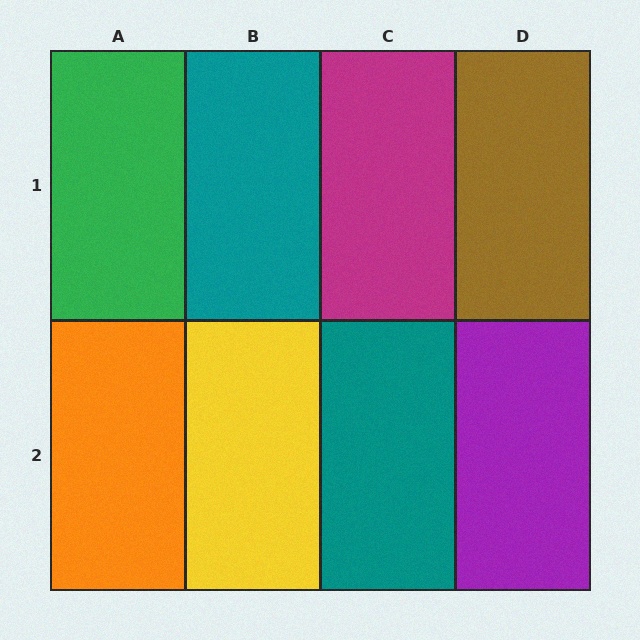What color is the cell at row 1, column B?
Teal.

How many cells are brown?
1 cell is brown.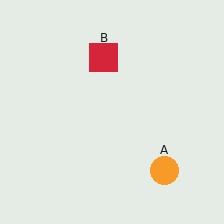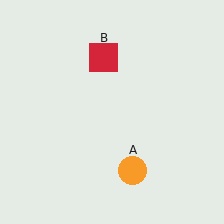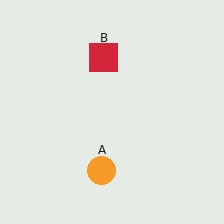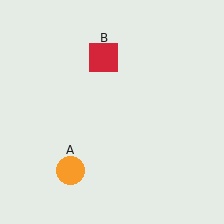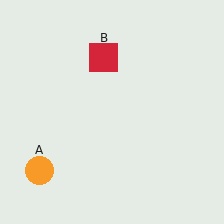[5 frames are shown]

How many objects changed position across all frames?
1 object changed position: orange circle (object A).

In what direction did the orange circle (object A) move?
The orange circle (object A) moved left.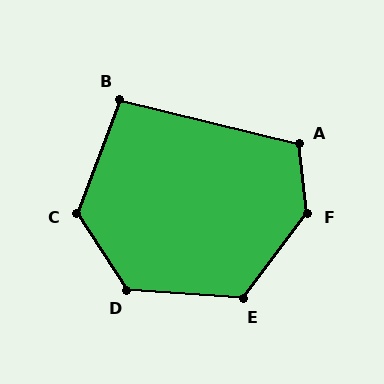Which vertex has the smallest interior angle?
B, at approximately 97 degrees.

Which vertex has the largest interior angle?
F, at approximately 136 degrees.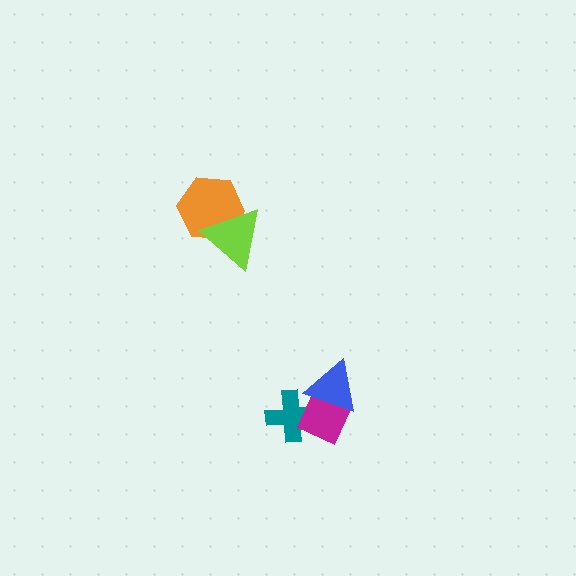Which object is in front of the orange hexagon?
The lime triangle is in front of the orange hexagon.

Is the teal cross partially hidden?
Yes, it is partially covered by another shape.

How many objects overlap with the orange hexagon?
1 object overlaps with the orange hexagon.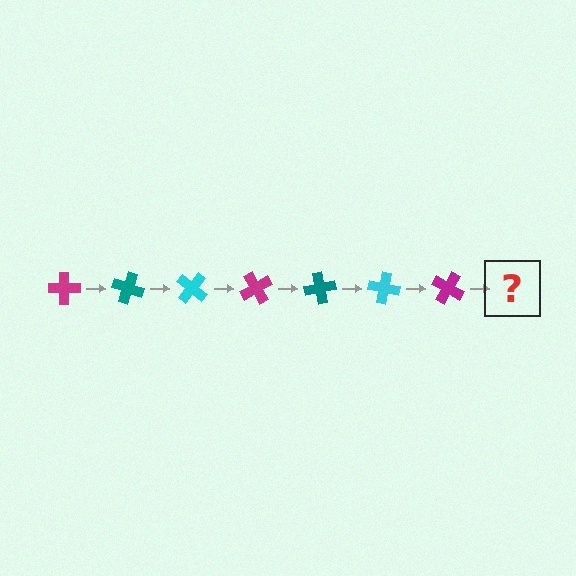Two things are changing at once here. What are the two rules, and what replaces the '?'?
The two rules are that it rotates 20 degrees each step and the color cycles through magenta, teal, and cyan. The '?' should be a teal cross, rotated 140 degrees from the start.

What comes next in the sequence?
The next element should be a teal cross, rotated 140 degrees from the start.